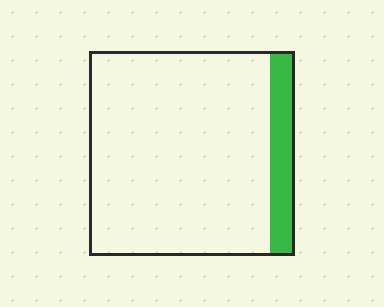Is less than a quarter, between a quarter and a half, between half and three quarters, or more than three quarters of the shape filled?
Less than a quarter.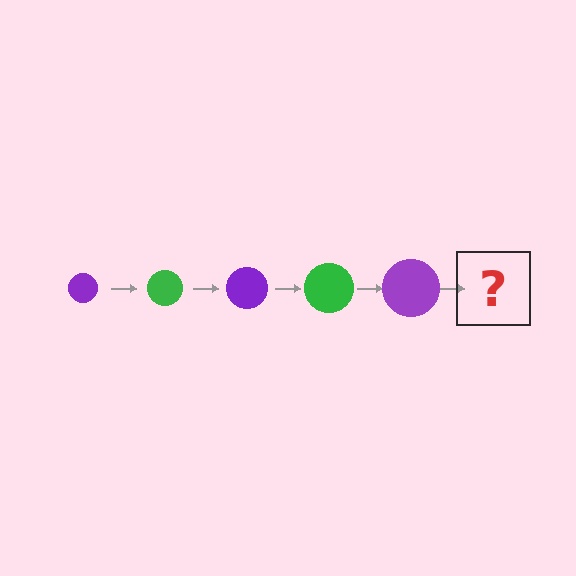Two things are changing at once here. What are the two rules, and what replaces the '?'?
The two rules are that the circle grows larger each step and the color cycles through purple and green. The '?' should be a green circle, larger than the previous one.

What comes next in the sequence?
The next element should be a green circle, larger than the previous one.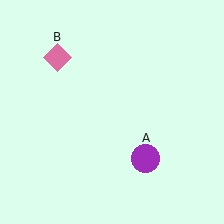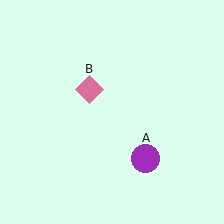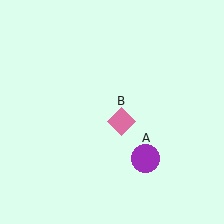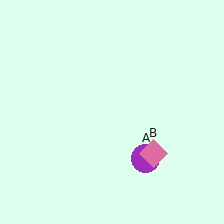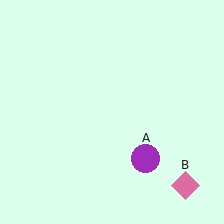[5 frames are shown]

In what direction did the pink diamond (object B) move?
The pink diamond (object B) moved down and to the right.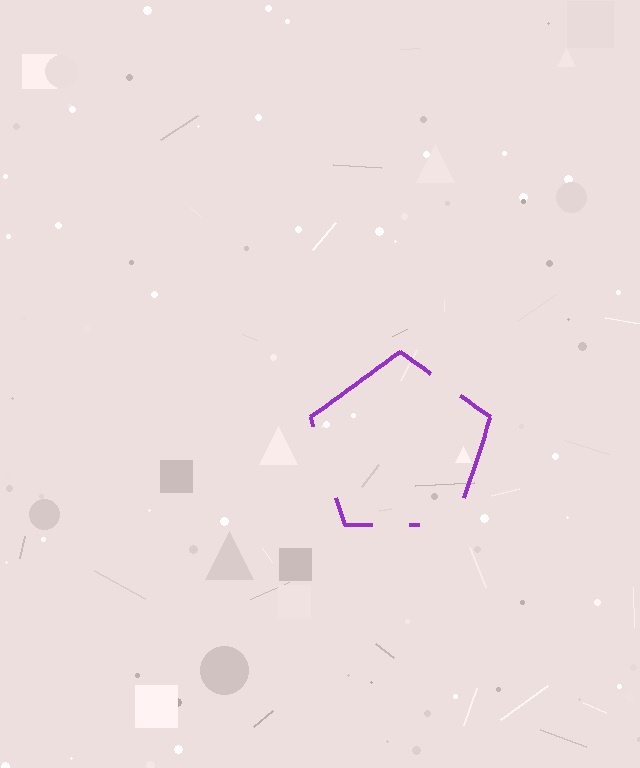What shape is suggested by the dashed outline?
The dashed outline suggests a pentagon.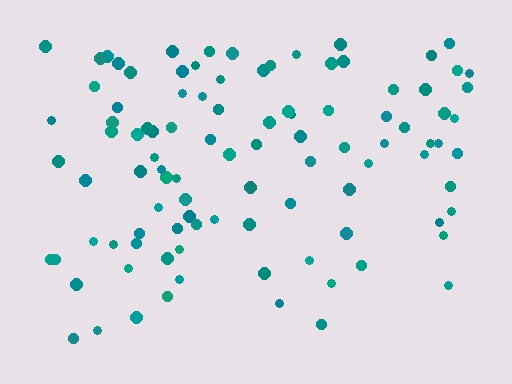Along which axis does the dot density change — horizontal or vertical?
Vertical.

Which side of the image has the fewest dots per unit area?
The bottom.